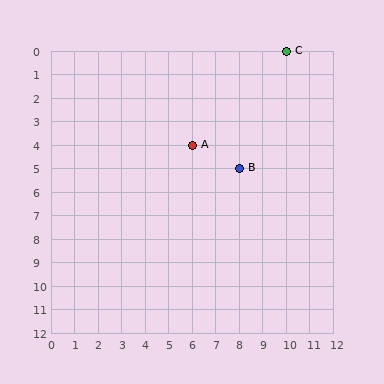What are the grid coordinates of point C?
Point C is at grid coordinates (10, 0).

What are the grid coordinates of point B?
Point B is at grid coordinates (8, 5).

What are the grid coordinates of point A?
Point A is at grid coordinates (6, 4).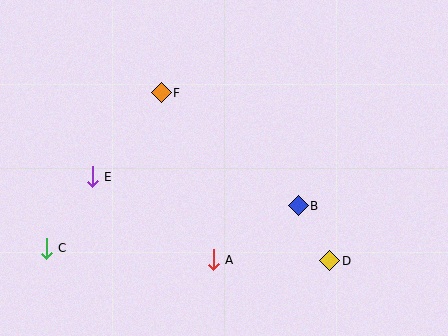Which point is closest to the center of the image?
Point B at (298, 206) is closest to the center.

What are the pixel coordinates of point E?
Point E is at (92, 177).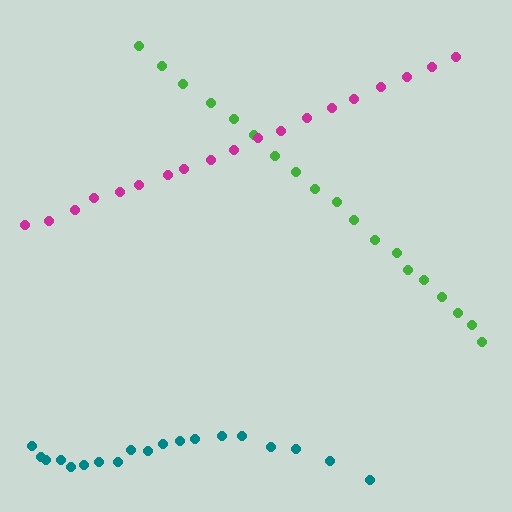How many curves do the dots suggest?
There are 3 distinct paths.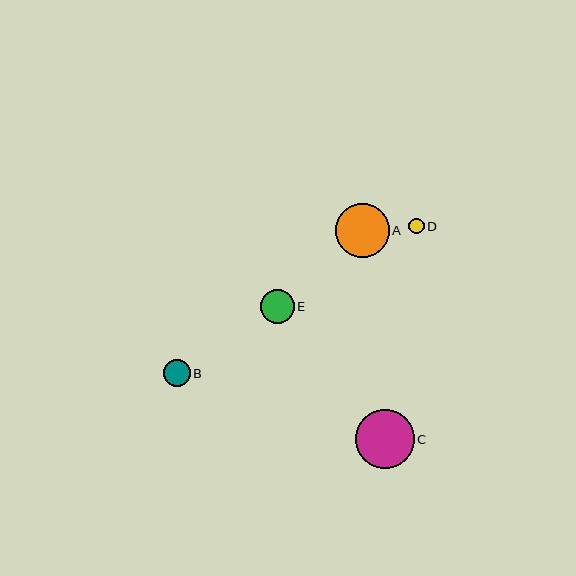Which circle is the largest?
Circle C is the largest with a size of approximately 59 pixels.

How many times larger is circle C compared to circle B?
Circle C is approximately 2.2 times the size of circle B.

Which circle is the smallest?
Circle D is the smallest with a size of approximately 15 pixels.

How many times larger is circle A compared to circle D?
Circle A is approximately 3.5 times the size of circle D.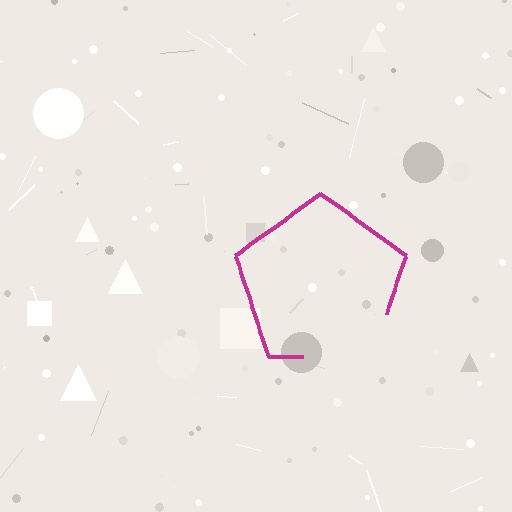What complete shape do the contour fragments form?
The contour fragments form a pentagon.